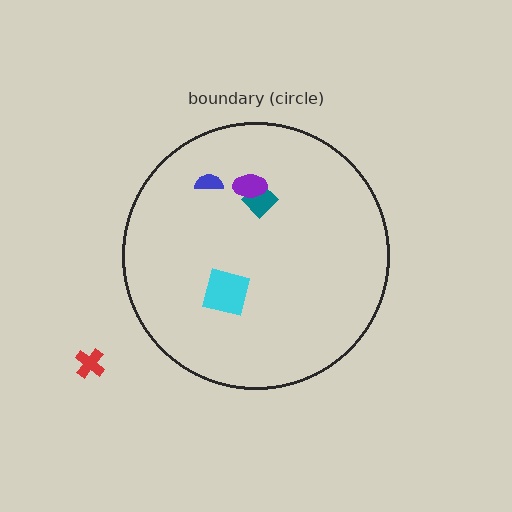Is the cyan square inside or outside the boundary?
Inside.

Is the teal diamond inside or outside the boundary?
Inside.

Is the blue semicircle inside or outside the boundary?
Inside.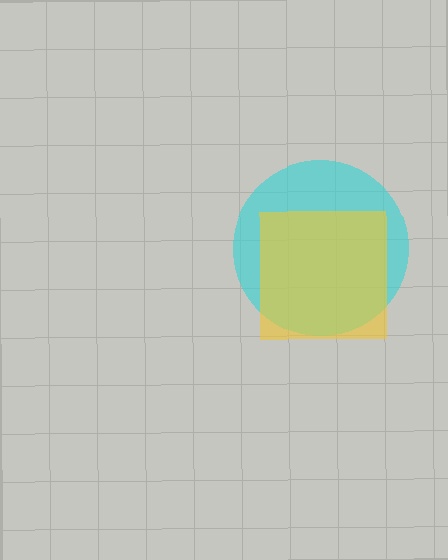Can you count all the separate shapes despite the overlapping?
Yes, there are 2 separate shapes.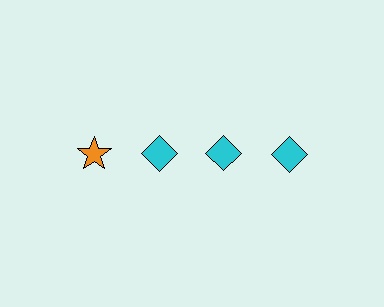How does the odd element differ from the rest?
It differs in both color (orange instead of cyan) and shape (star instead of diamond).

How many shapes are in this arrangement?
There are 4 shapes arranged in a grid pattern.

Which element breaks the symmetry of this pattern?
The orange star in the top row, leftmost column breaks the symmetry. All other shapes are cyan diamonds.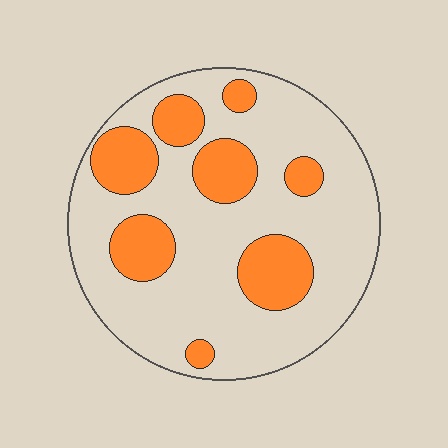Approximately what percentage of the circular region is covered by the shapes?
Approximately 25%.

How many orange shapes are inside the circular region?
8.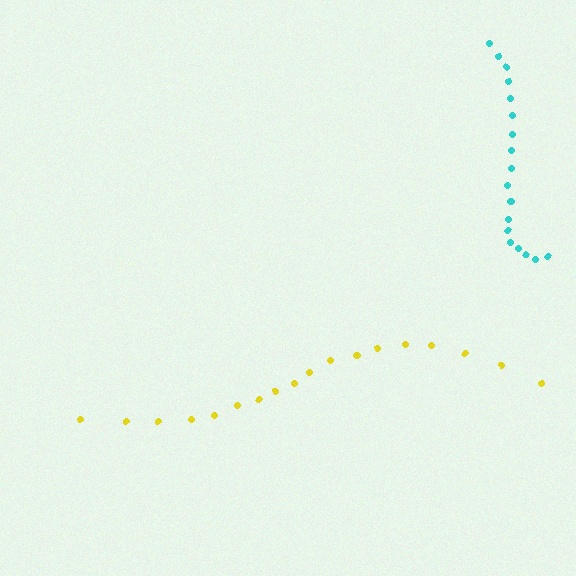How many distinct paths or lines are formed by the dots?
There are 2 distinct paths.